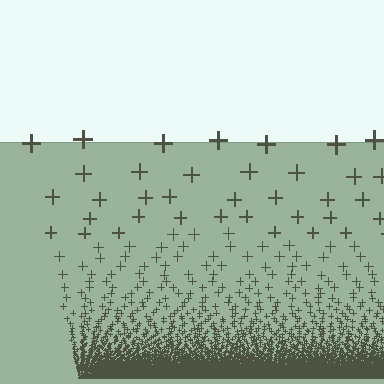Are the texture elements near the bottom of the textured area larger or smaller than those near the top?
Smaller. The gradient is inverted — elements near the bottom are smaller and denser.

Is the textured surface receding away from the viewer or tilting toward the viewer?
The surface appears to tilt toward the viewer. Texture elements get larger and sparser toward the top.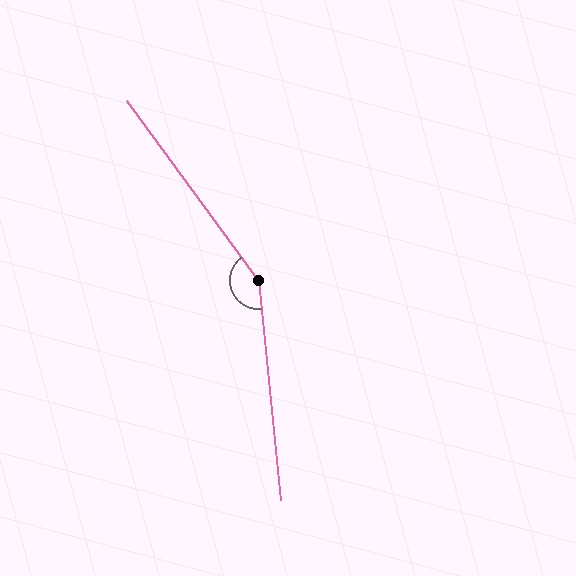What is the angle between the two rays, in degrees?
Approximately 149 degrees.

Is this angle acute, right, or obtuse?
It is obtuse.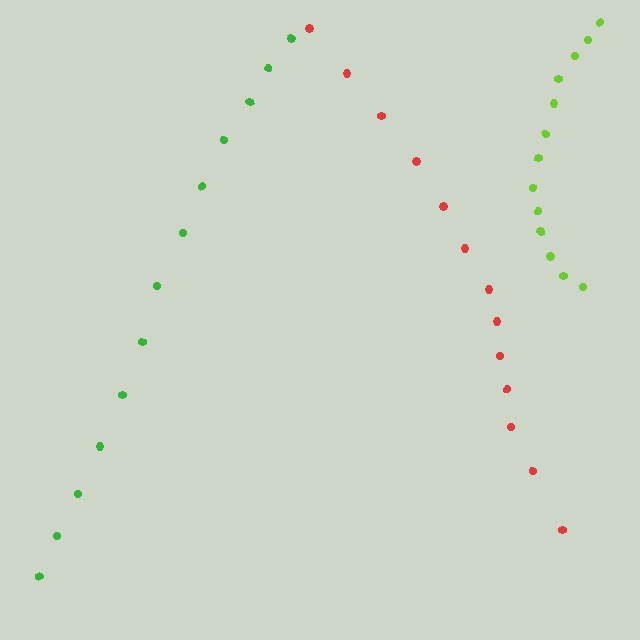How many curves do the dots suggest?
There are 3 distinct paths.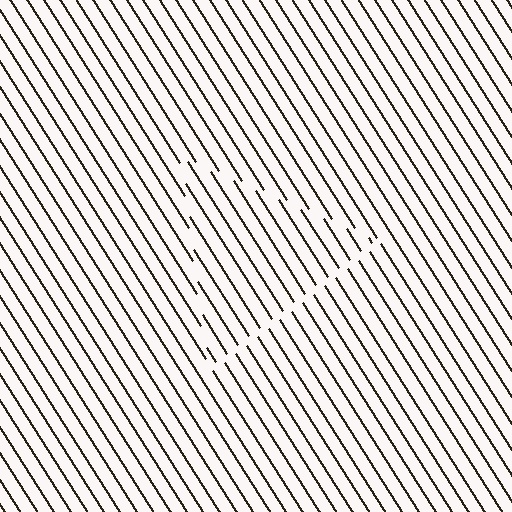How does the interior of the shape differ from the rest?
The interior of the shape contains the same grating, shifted by half a period — the contour is defined by the phase discontinuity where line-ends from the inner and outer gratings abut.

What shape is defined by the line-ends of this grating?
An illusory triangle. The interior of the shape contains the same grating, shifted by half a period — the contour is defined by the phase discontinuity where line-ends from the inner and outer gratings abut.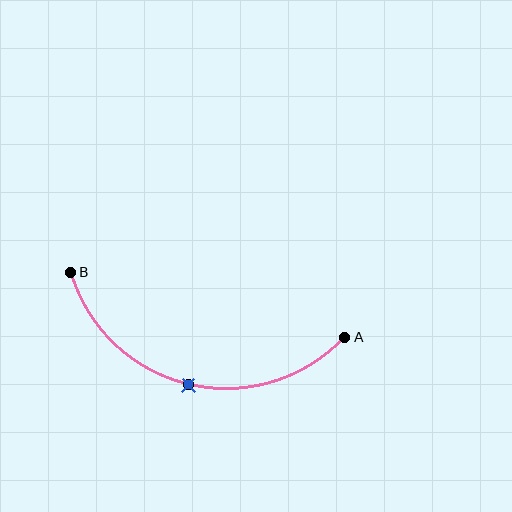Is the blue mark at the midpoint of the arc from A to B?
Yes. The blue mark lies on the arc at equal arc-length from both A and B — it is the arc midpoint.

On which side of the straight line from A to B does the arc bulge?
The arc bulges below the straight line connecting A and B.